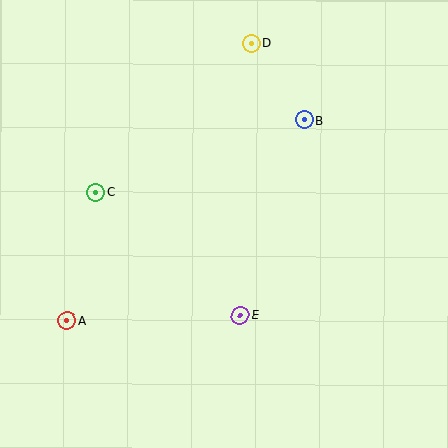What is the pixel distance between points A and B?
The distance between A and B is 310 pixels.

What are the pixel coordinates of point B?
Point B is at (304, 120).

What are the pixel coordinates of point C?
Point C is at (96, 193).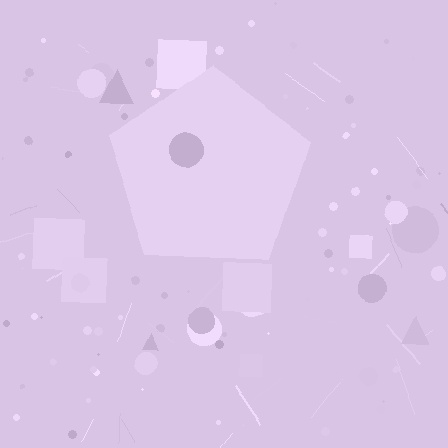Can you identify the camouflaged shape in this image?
The camouflaged shape is a pentagon.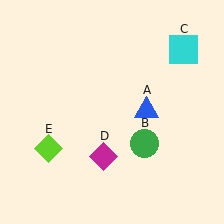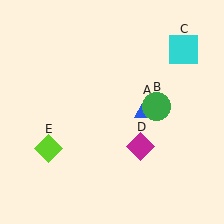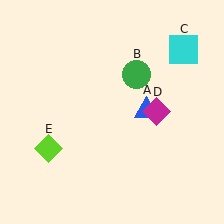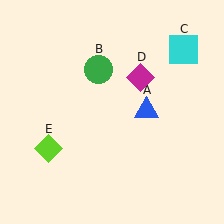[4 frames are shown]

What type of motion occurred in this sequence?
The green circle (object B), magenta diamond (object D) rotated counterclockwise around the center of the scene.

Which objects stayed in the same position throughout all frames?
Blue triangle (object A) and cyan square (object C) and lime diamond (object E) remained stationary.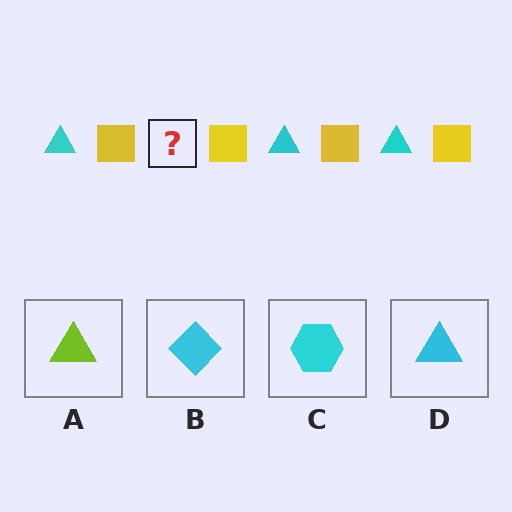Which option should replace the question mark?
Option D.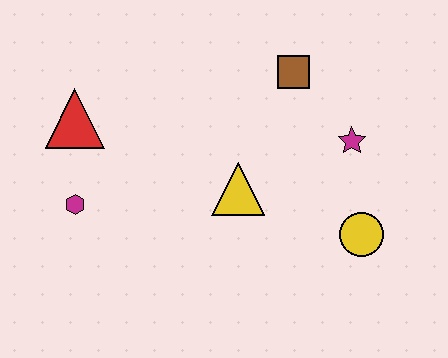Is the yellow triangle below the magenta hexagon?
No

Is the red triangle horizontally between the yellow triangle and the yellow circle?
No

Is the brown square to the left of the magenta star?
Yes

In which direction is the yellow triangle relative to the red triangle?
The yellow triangle is to the right of the red triangle.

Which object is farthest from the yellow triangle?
The red triangle is farthest from the yellow triangle.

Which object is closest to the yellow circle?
The magenta star is closest to the yellow circle.